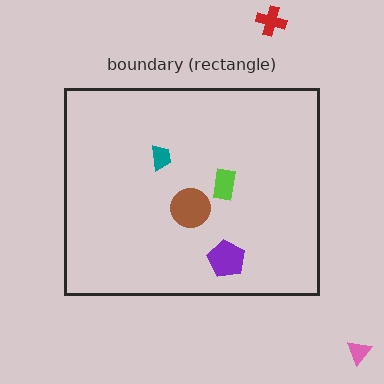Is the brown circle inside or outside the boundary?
Inside.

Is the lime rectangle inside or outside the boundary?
Inside.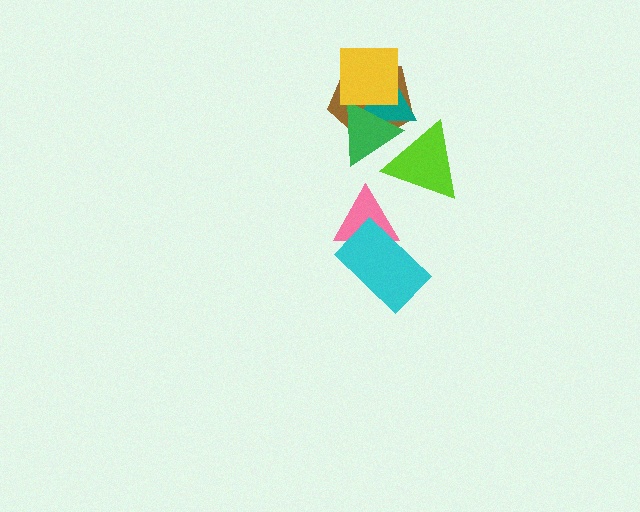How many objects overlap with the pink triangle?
1 object overlaps with the pink triangle.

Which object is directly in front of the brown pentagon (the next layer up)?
The teal triangle is directly in front of the brown pentagon.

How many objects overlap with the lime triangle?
2 objects overlap with the lime triangle.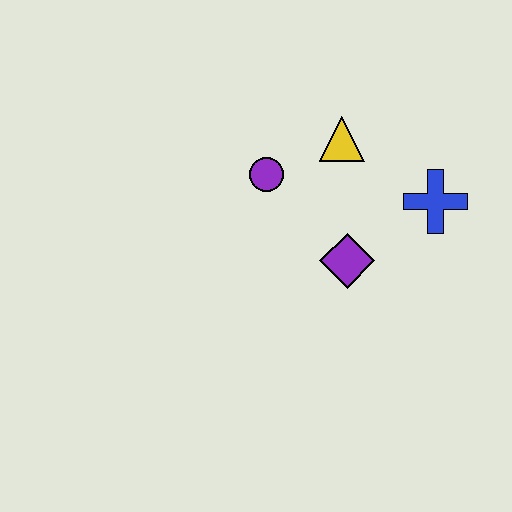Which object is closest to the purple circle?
The yellow triangle is closest to the purple circle.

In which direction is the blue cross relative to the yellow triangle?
The blue cross is to the right of the yellow triangle.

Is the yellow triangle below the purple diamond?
No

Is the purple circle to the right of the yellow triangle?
No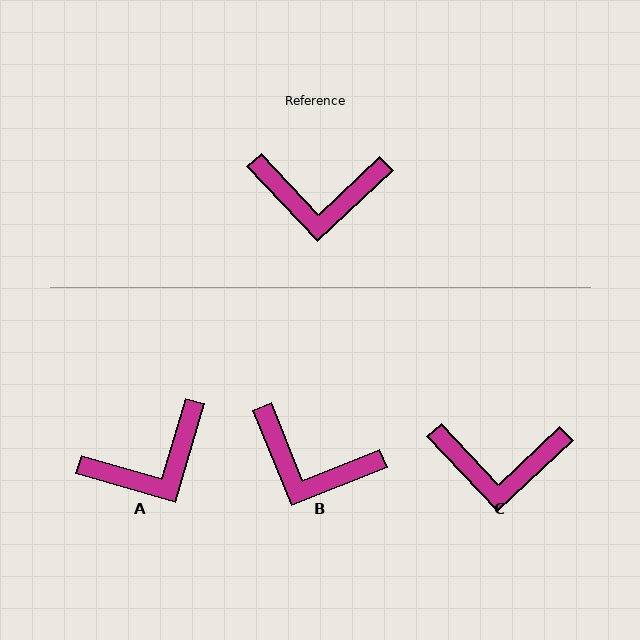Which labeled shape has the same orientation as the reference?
C.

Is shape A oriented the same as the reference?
No, it is off by about 30 degrees.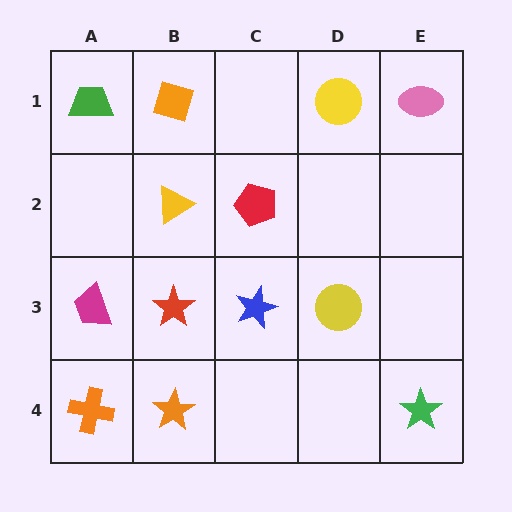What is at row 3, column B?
A red star.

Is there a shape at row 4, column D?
No, that cell is empty.